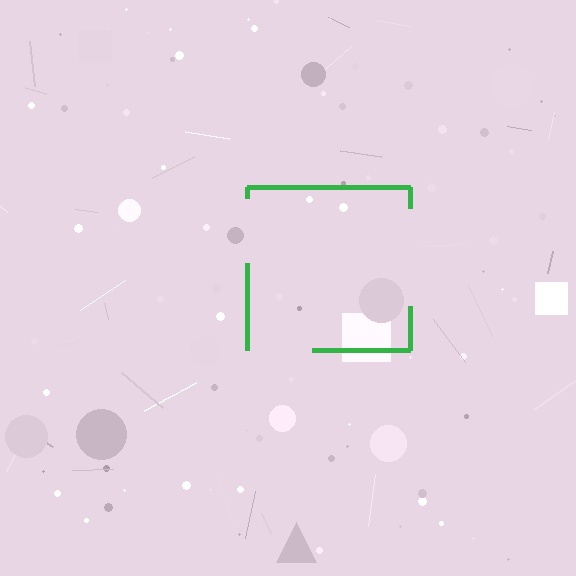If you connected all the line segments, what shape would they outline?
They would outline a square.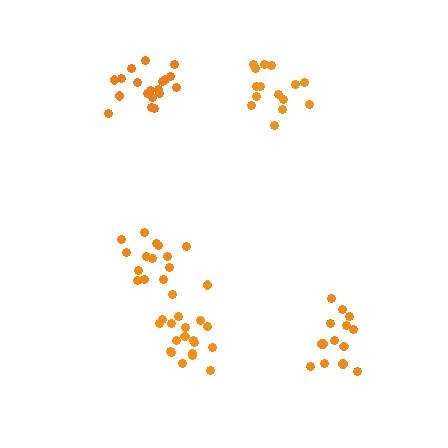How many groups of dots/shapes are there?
There are 5 groups.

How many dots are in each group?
Group 1: 19 dots, Group 2: 15 dots, Group 3: 14 dots, Group 4: 20 dots, Group 5: 14 dots (82 total).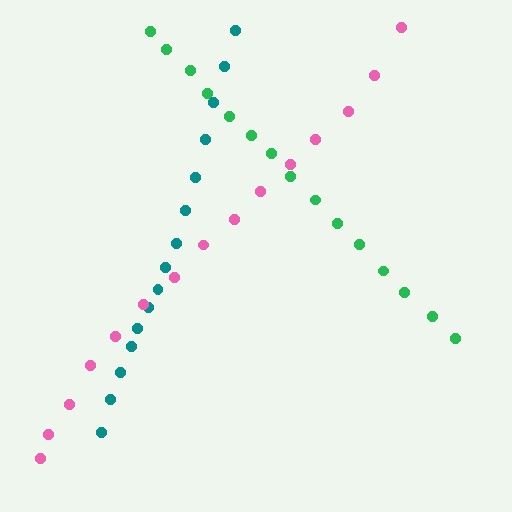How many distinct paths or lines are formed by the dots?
There are 3 distinct paths.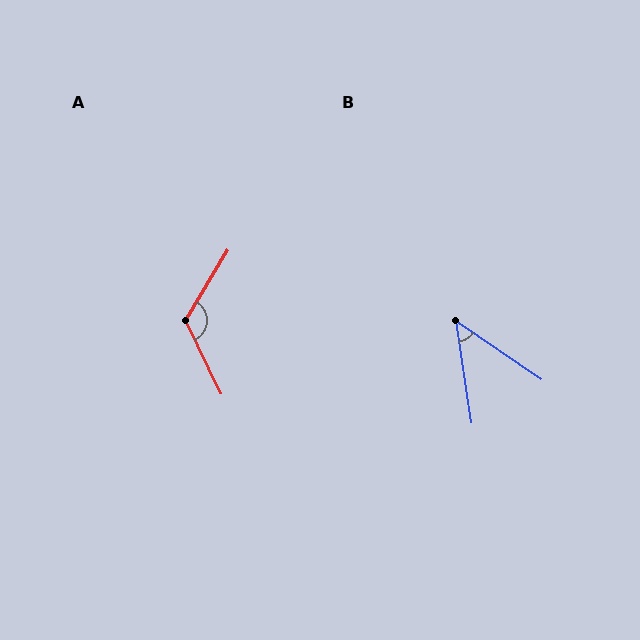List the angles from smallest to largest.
B (47°), A (123°).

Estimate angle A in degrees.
Approximately 123 degrees.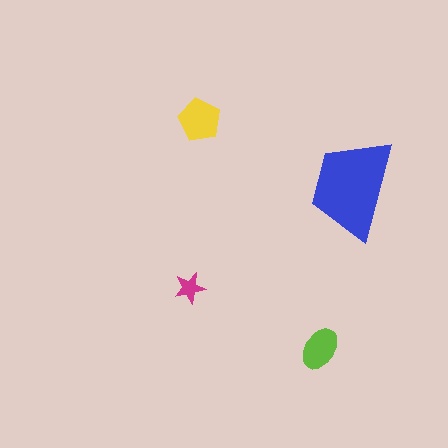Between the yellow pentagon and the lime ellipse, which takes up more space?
The yellow pentagon.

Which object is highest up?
The yellow pentagon is topmost.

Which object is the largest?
The blue trapezoid.